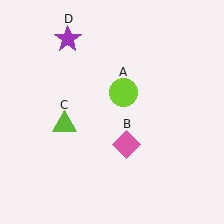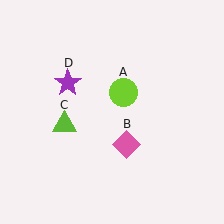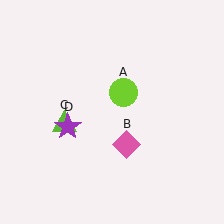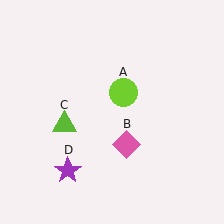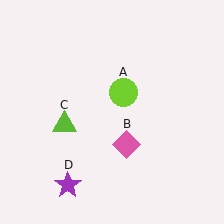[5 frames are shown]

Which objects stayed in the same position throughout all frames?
Lime circle (object A) and pink diamond (object B) and lime triangle (object C) remained stationary.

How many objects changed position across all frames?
1 object changed position: purple star (object D).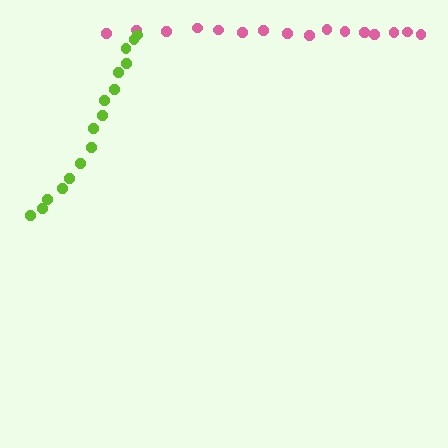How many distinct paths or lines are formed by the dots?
There are 2 distinct paths.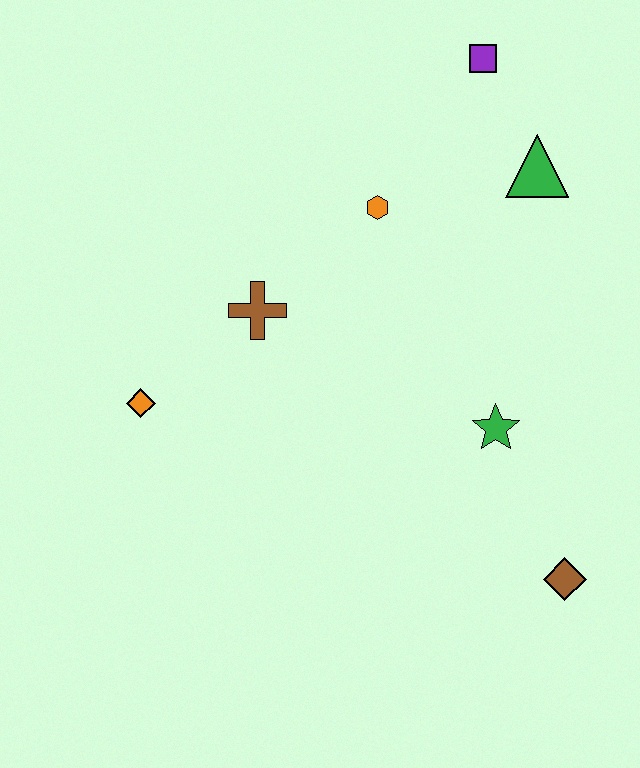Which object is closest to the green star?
The brown diamond is closest to the green star.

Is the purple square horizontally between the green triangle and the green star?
No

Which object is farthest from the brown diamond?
The purple square is farthest from the brown diamond.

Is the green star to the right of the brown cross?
Yes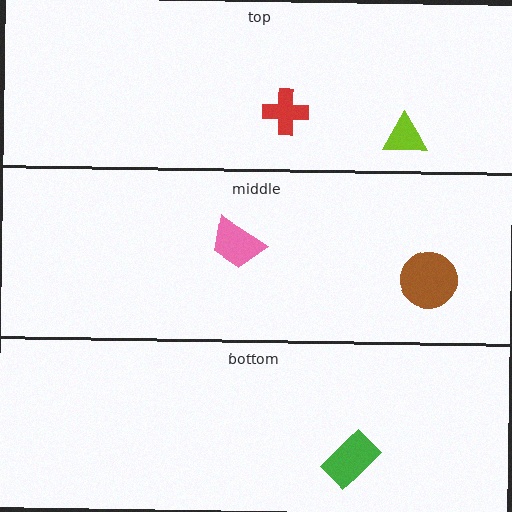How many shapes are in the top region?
2.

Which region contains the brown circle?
The middle region.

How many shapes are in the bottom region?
1.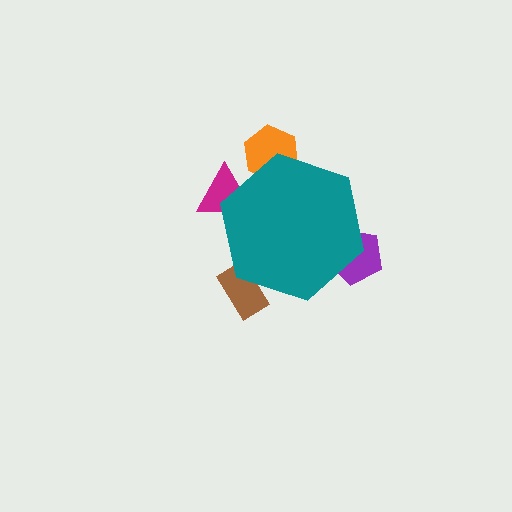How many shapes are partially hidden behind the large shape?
4 shapes are partially hidden.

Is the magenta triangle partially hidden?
Yes, the magenta triangle is partially hidden behind the teal hexagon.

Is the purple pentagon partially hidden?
Yes, the purple pentagon is partially hidden behind the teal hexagon.